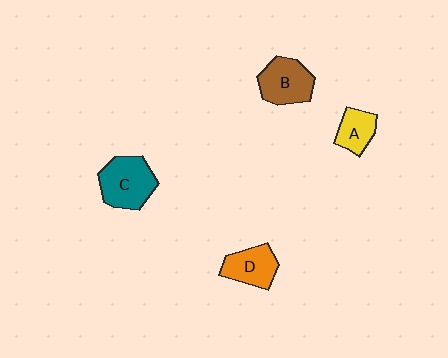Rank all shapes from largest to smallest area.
From largest to smallest: C (teal), B (brown), D (orange), A (yellow).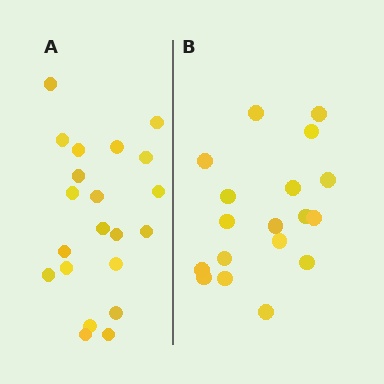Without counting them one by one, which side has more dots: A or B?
Region A (the left region) has more dots.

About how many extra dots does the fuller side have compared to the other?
Region A has just a few more — roughly 2 or 3 more dots than region B.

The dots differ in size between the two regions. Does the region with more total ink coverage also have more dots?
No. Region B has more total ink coverage because its dots are larger, but region A actually contains more individual dots. Total area can be misleading — the number of items is what matters here.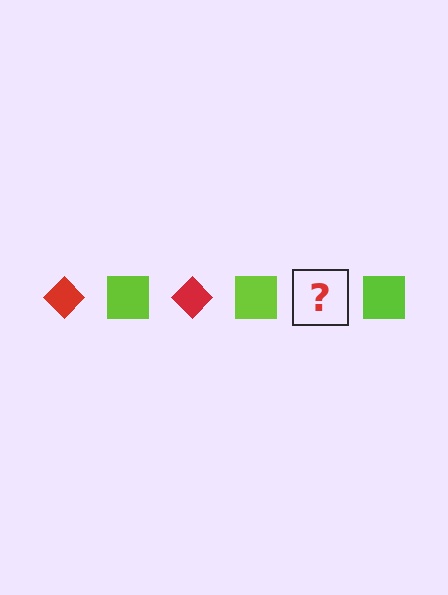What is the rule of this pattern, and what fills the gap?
The rule is that the pattern alternates between red diamond and lime square. The gap should be filled with a red diamond.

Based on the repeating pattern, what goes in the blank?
The blank should be a red diamond.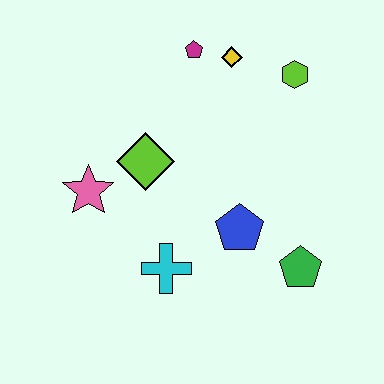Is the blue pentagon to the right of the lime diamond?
Yes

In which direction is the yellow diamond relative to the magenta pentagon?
The yellow diamond is to the right of the magenta pentagon.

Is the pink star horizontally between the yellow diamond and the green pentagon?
No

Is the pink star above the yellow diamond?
No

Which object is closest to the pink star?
The lime diamond is closest to the pink star.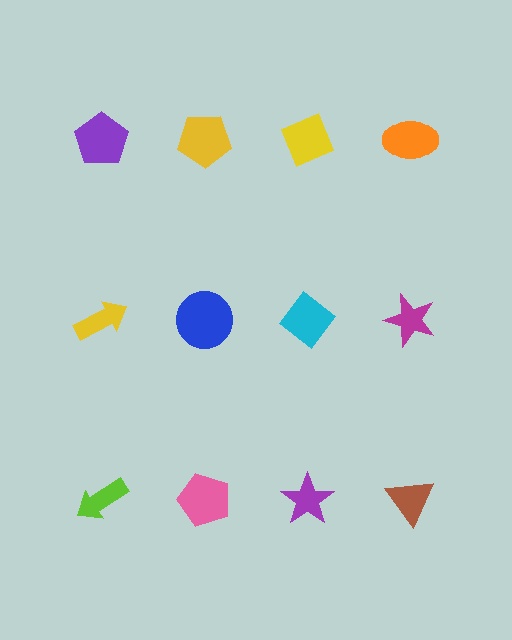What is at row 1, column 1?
A purple pentagon.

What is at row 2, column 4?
A magenta star.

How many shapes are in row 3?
4 shapes.